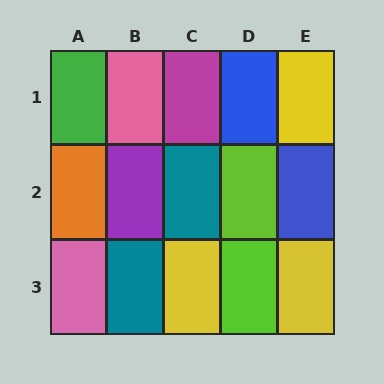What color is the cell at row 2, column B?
Purple.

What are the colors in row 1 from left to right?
Green, pink, magenta, blue, yellow.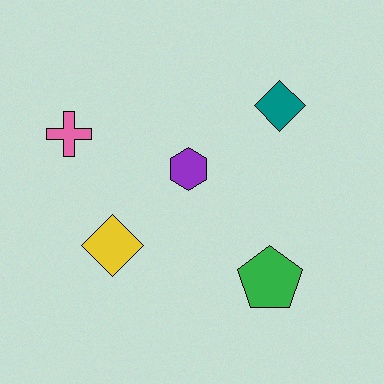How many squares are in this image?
There are no squares.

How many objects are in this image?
There are 5 objects.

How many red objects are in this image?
There are no red objects.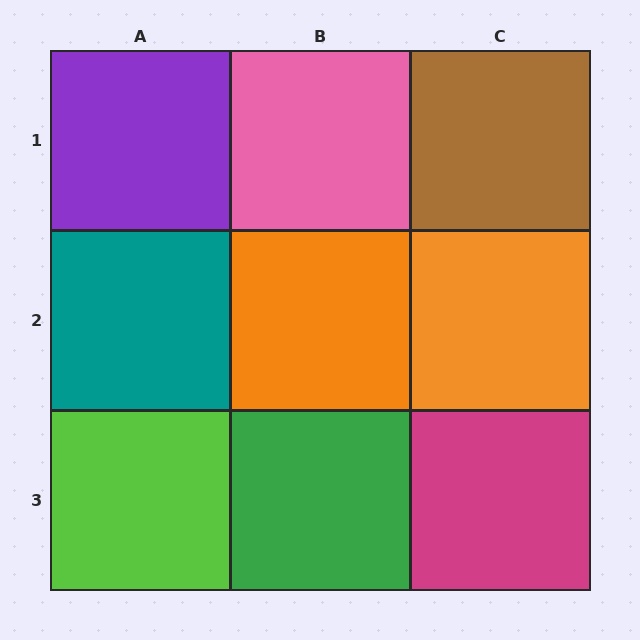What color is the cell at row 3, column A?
Lime.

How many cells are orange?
2 cells are orange.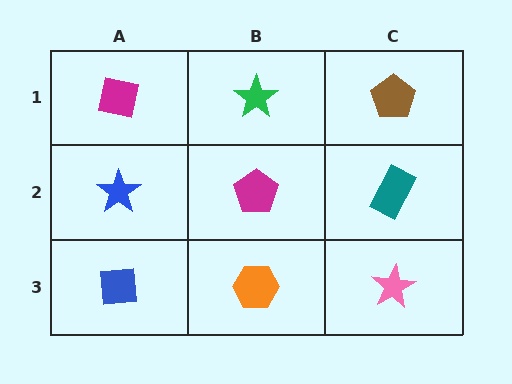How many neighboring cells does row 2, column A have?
3.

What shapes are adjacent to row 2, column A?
A magenta square (row 1, column A), a blue square (row 3, column A), a magenta pentagon (row 2, column B).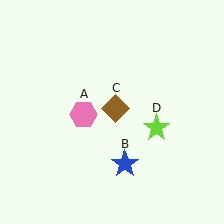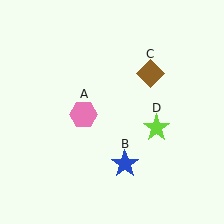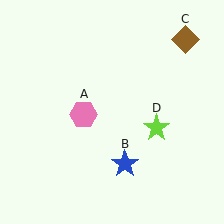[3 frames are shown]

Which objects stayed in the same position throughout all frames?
Pink hexagon (object A) and blue star (object B) and lime star (object D) remained stationary.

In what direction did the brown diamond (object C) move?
The brown diamond (object C) moved up and to the right.